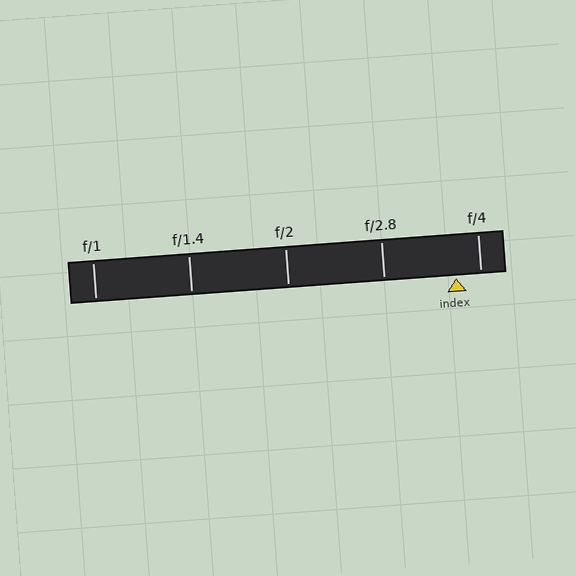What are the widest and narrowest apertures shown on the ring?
The widest aperture shown is f/1 and the narrowest is f/4.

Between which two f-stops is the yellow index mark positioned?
The index mark is between f/2.8 and f/4.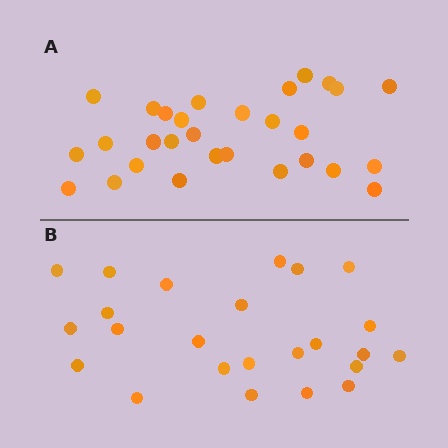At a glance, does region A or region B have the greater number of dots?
Region A (the top region) has more dots.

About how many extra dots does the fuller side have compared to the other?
Region A has about 5 more dots than region B.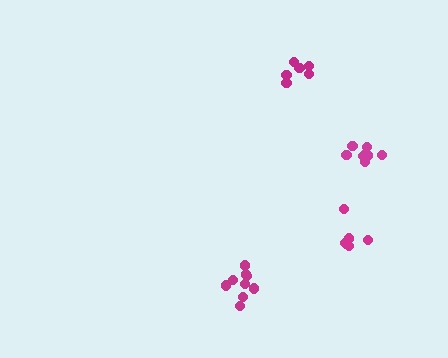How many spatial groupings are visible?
There are 4 spatial groupings.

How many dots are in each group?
Group 1: 9 dots, Group 2: 9 dots, Group 3: 6 dots, Group 4: 6 dots (30 total).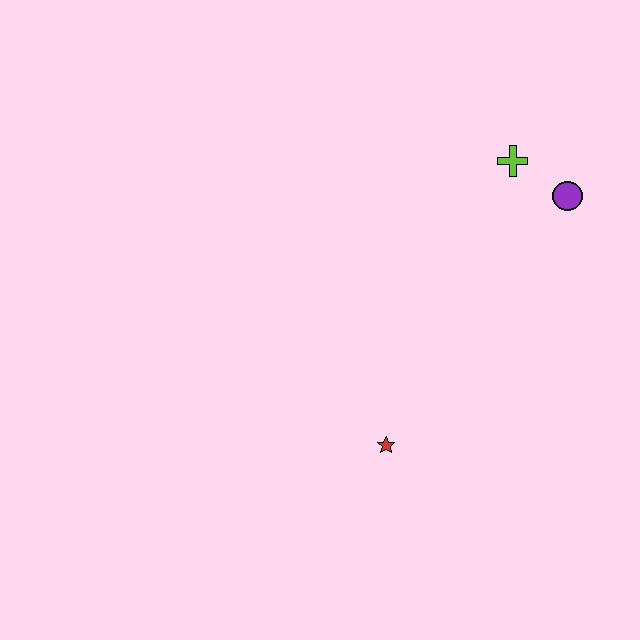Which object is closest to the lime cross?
The purple circle is closest to the lime cross.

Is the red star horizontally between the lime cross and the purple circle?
No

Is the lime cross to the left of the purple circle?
Yes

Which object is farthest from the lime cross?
The red star is farthest from the lime cross.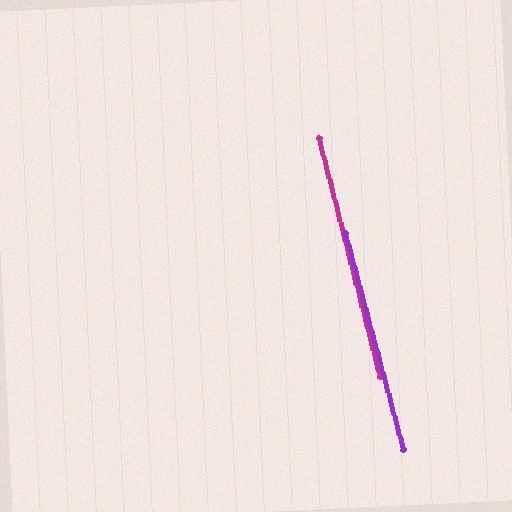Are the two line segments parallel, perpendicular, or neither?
Parallel — their directions differ by only 0.7°.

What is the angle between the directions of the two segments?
Approximately 1 degree.